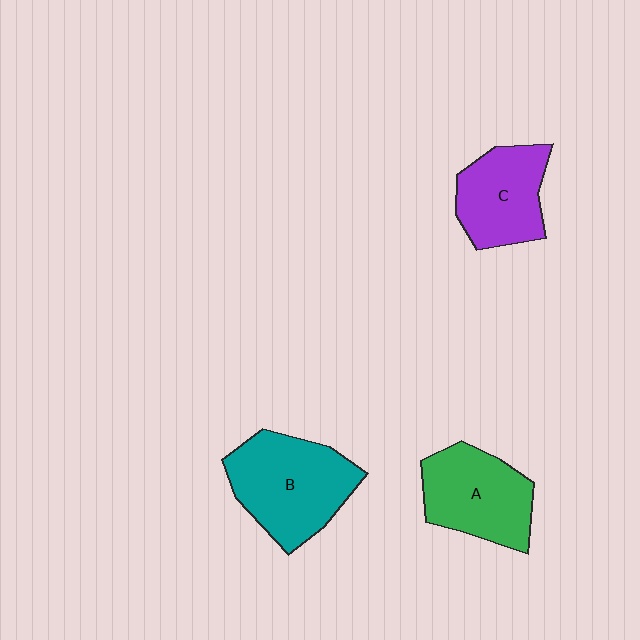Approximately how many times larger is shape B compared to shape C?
Approximately 1.3 times.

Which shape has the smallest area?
Shape C (purple).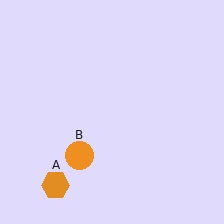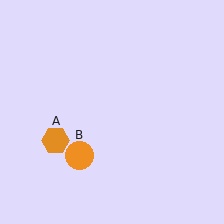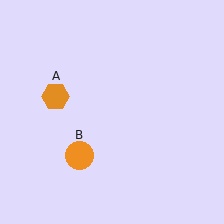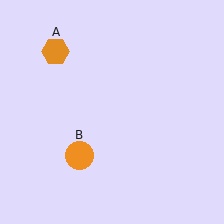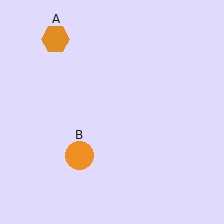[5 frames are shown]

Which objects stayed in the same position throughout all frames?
Orange circle (object B) remained stationary.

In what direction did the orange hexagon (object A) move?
The orange hexagon (object A) moved up.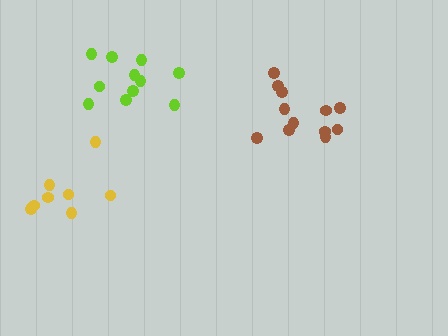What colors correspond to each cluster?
The clusters are colored: yellow, lime, brown.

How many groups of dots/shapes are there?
There are 3 groups.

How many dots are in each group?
Group 1: 8 dots, Group 2: 11 dots, Group 3: 12 dots (31 total).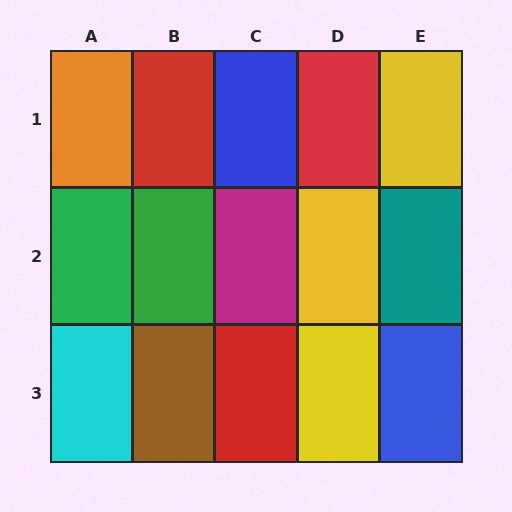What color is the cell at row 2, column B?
Green.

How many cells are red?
3 cells are red.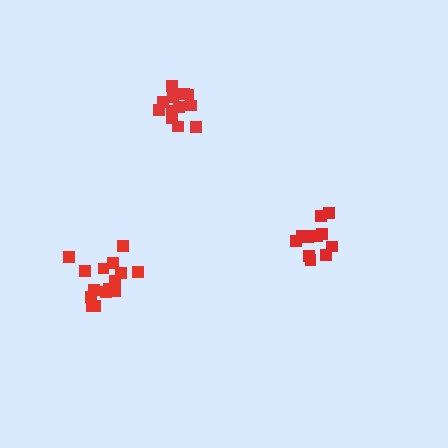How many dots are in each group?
Group 1: 12 dots, Group 2: 12 dots, Group 3: 15 dots (39 total).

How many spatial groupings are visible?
There are 3 spatial groupings.